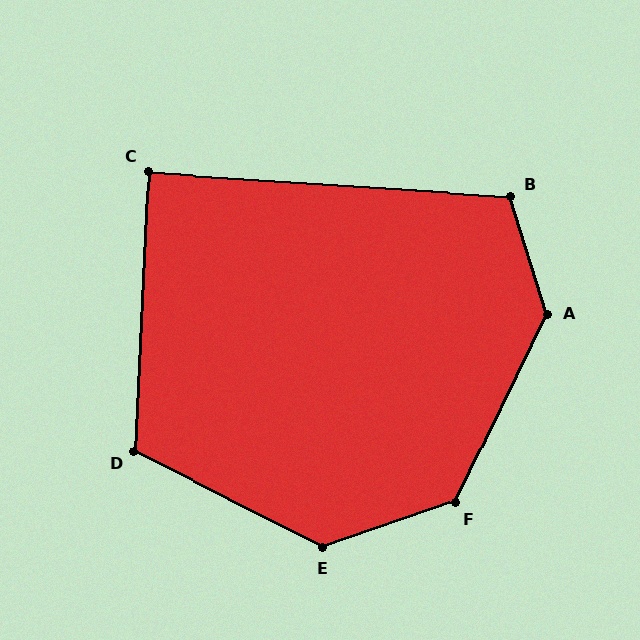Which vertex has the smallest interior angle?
C, at approximately 89 degrees.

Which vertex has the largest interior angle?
A, at approximately 137 degrees.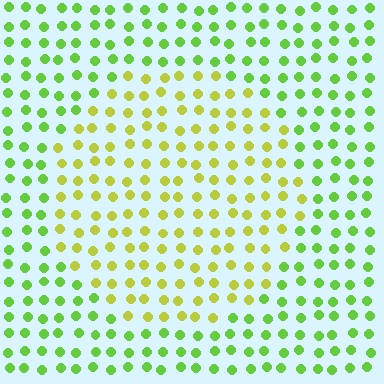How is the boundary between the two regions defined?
The boundary is defined purely by a slight shift in hue (about 36 degrees). Spacing, size, and orientation are identical on both sides.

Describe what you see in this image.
The image is filled with small lime elements in a uniform arrangement. A circle-shaped region is visible where the elements are tinted to a slightly different hue, forming a subtle color boundary.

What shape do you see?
I see a circle.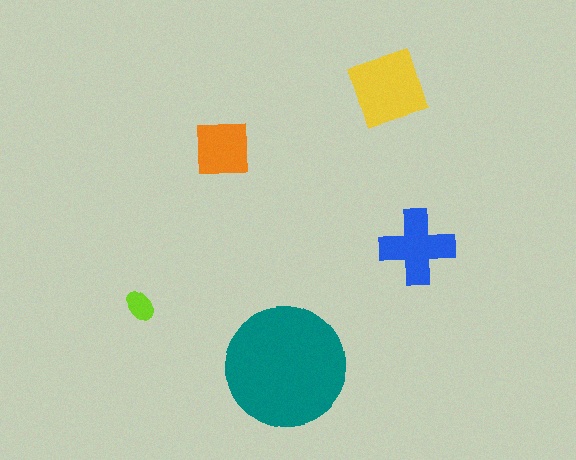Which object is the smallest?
The lime ellipse.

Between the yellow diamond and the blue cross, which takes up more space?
The yellow diamond.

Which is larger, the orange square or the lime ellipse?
The orange square.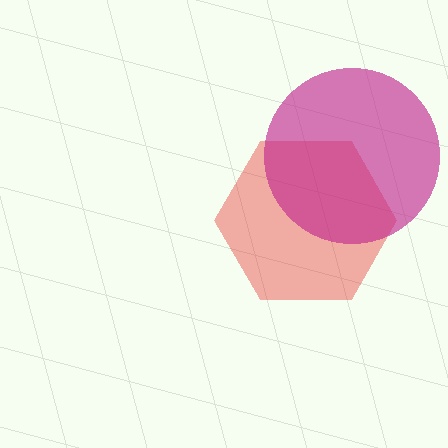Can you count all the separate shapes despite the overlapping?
Yes, there are 2 separate shapes.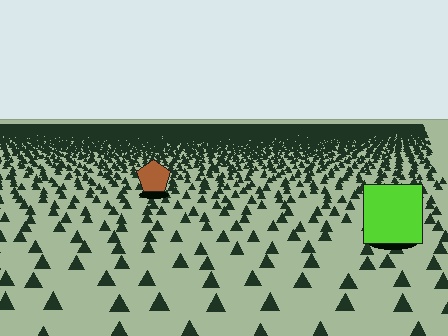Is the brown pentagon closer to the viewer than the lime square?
No. The lime square is closer — you can tell from the texture gradient: the ground texture is coarser near it.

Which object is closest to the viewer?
The lime square is closest. The texture marks near it are larger and more spread out.